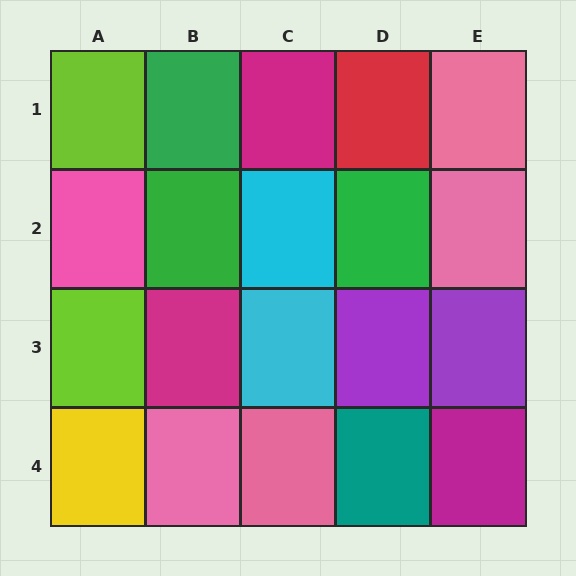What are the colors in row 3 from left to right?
Lime, magenta, cyan, purple, purple.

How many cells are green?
3 cells are green.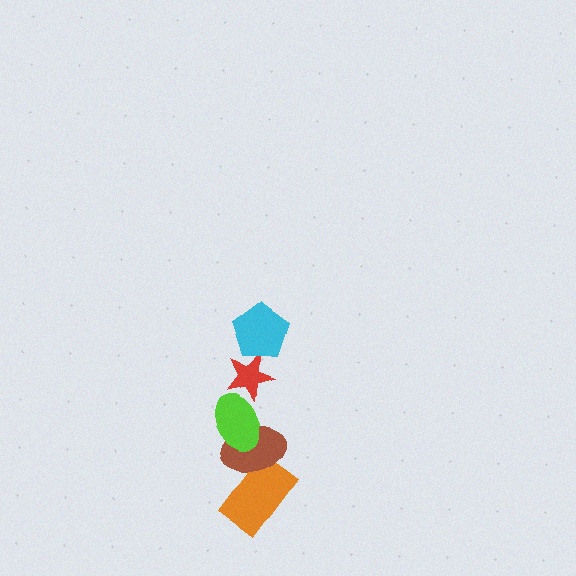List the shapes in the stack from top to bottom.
From top to bottom: the cyan pentagon, the red star, the lime ellipse, the brown ellipse, the orange rectangle.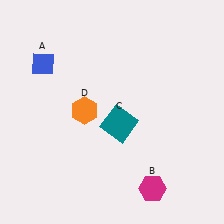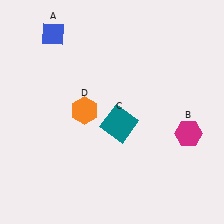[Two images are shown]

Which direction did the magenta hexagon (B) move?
The magenta hexagon (B) moved up.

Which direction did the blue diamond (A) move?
The blue diamond (A) moved up.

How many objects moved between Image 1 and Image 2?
2 objects moved between the two images.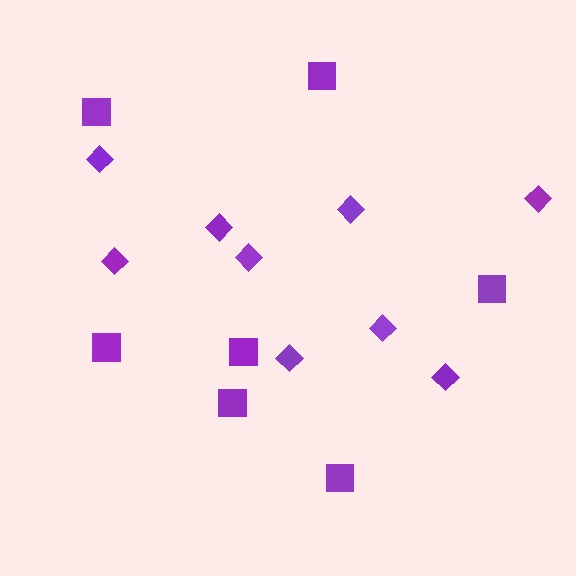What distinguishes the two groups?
There are 2 groups: one group of diamonds (9) and one group of squares (7).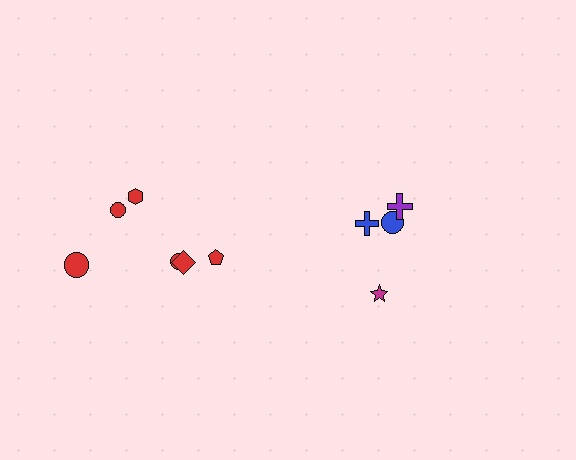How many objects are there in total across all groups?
There are 10 objects.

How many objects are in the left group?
There are 6 objects.